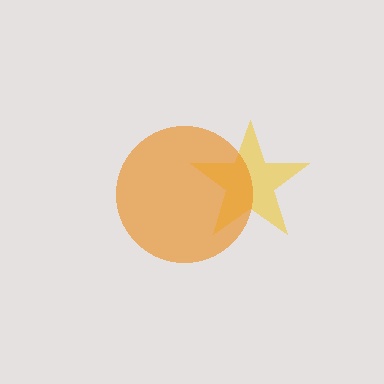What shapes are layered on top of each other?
The layered shapes are: a yellow star, an orange circle.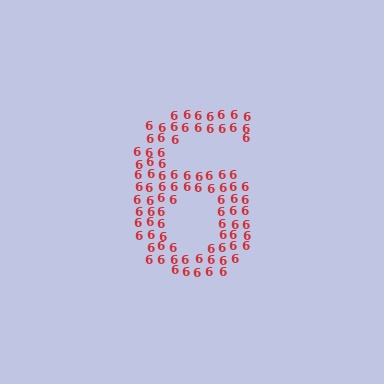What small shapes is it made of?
It is made of small digit 6's.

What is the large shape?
The large shape is the digit 6.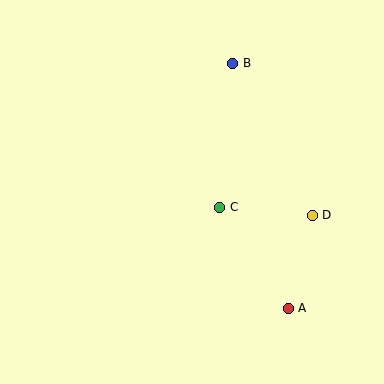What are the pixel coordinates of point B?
Point B is at (233, 63).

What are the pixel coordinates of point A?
Point A is at (288, 308).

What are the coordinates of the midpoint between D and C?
The midpoint between D and C is at (266, 211).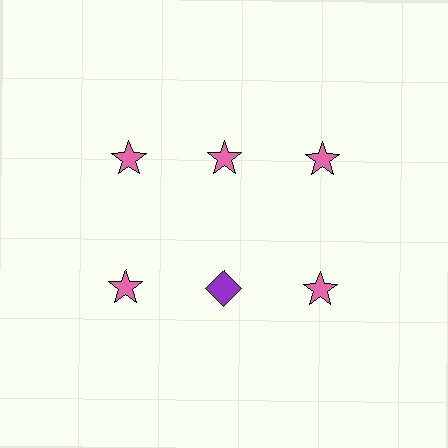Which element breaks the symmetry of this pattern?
The purple diamond in the second row, second from left column breaks the symmetry. All other shapes are pink stars.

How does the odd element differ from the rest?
It differs in both color (purple instead of pink) and shape (diamond instead of star).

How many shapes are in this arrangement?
There are 6 shapes arranged in a grid pattern.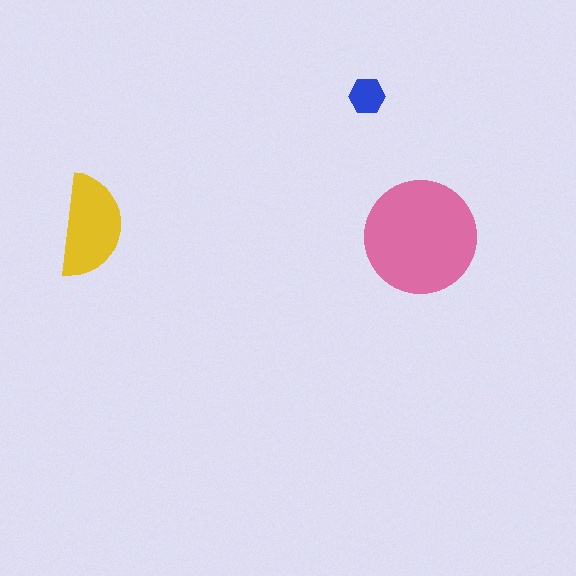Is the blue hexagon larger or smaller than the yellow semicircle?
Smaller.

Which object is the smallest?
The blue hexagon.